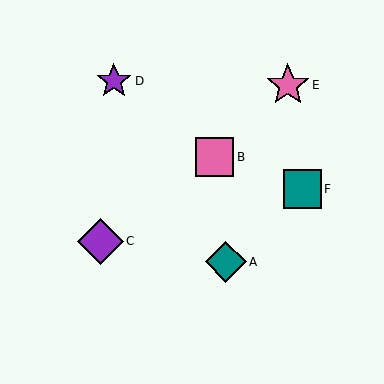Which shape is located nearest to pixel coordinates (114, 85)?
The purple star (labeled D) at (114, 81) is nearest to that location.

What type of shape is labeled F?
Shape F is a teal square.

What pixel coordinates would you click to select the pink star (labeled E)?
Click at (288, 85) to select the pink star E.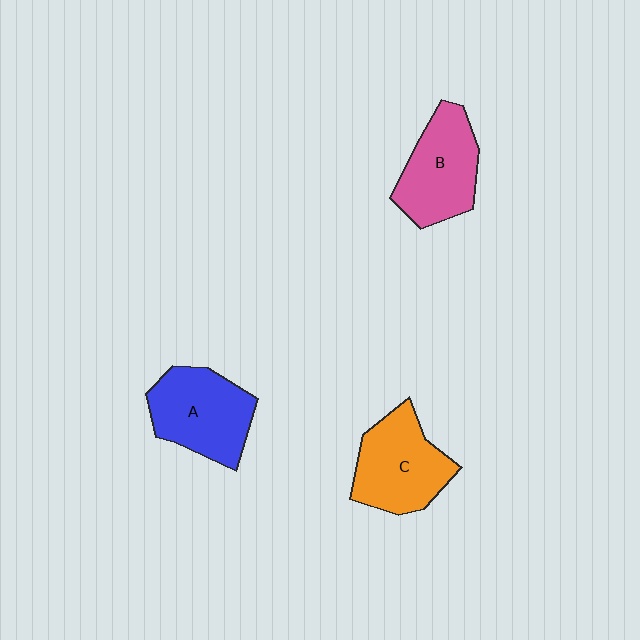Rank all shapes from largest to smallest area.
From largest to smallest: A (blue), C (orange), B (pink).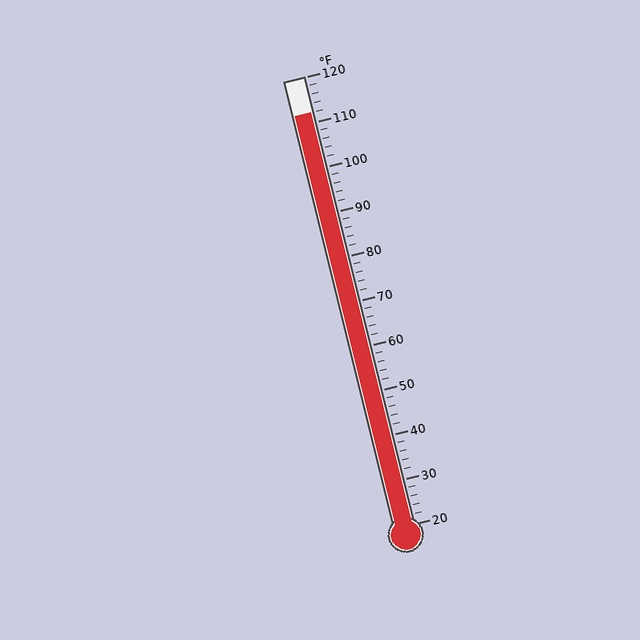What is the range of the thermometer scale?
The thermometer scale ranges from 20°F to 120°F.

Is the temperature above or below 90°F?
The temperature is above 90°F.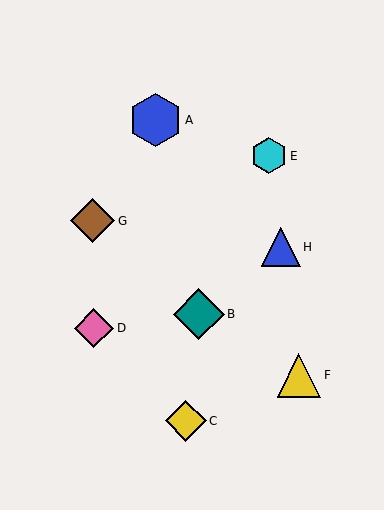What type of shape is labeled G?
Shape G is a brown diamond.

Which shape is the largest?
The blue hexagon (labeled A) is the largest.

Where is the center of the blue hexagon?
The center of the blue hexagon is at (156, 120).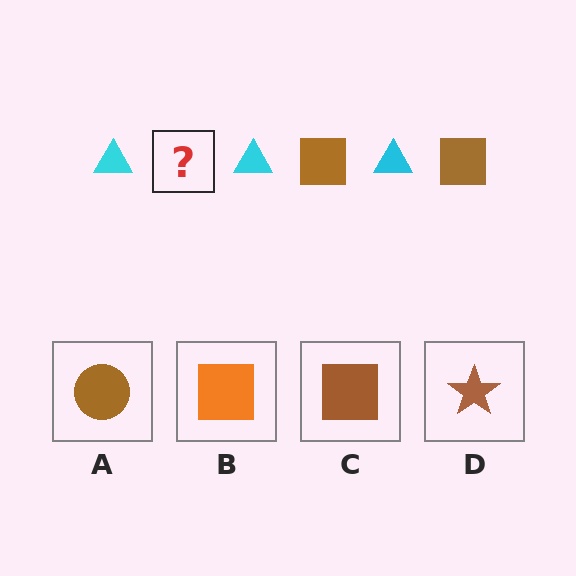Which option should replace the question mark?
Option C.